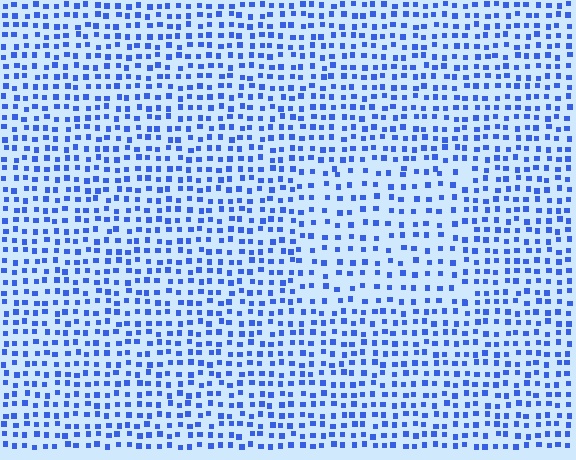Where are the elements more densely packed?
The elements are more densely packed outside the rectangle boundary.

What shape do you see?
I see a rectangle.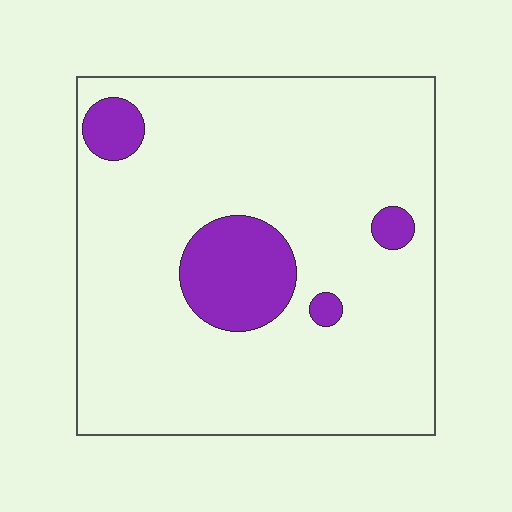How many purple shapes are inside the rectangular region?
4.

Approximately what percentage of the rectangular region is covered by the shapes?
Approximately 15%.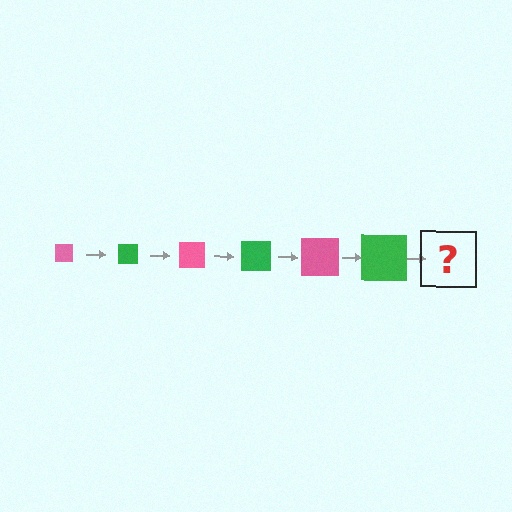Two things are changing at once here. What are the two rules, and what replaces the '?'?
The two rules are that the square grows larger each step and the color cycles through pink and green. The '?' should be a pink square, larger than the previous one.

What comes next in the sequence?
The next element should be a pink square, larger than the previous one.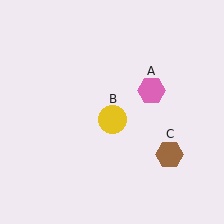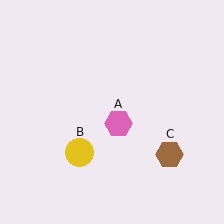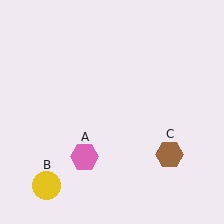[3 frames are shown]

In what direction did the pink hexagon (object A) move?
The pink hexagon (object A) moved down and to the left.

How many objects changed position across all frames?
2 objects changed position: pink hexagon (object A), yellow circle (object B).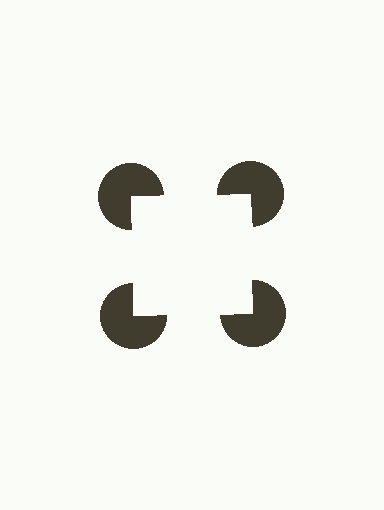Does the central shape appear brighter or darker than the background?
It typically appears slightly brighter than the background, even though no actual brightness change is drawn.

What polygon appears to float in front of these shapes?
An illusory square — its edges are inferred from the aligned wedge cuts in the pac-man discs, not physically drawn.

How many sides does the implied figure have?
4 sides.